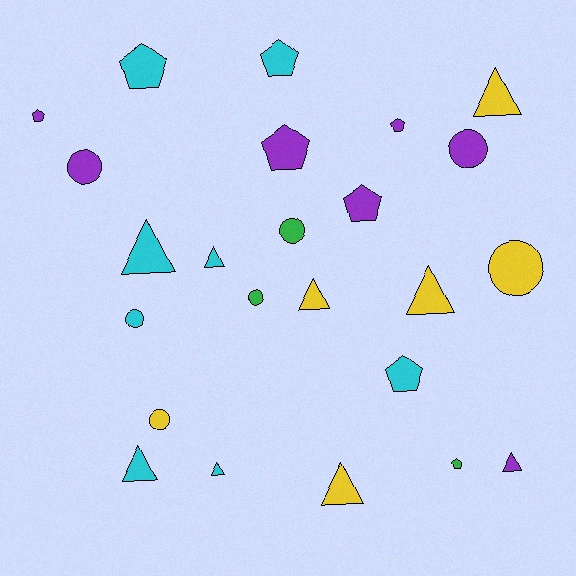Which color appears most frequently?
Cyan, with 8 objects.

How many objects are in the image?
There are 24 objects.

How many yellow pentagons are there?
There are no yellow pentagons.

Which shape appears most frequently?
Triangle, with 9 objects.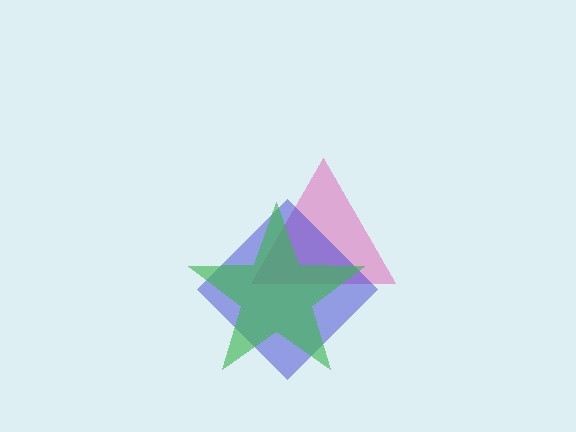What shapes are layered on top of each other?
The layered shapes are: a pink triangle, a blue diamond, a green star.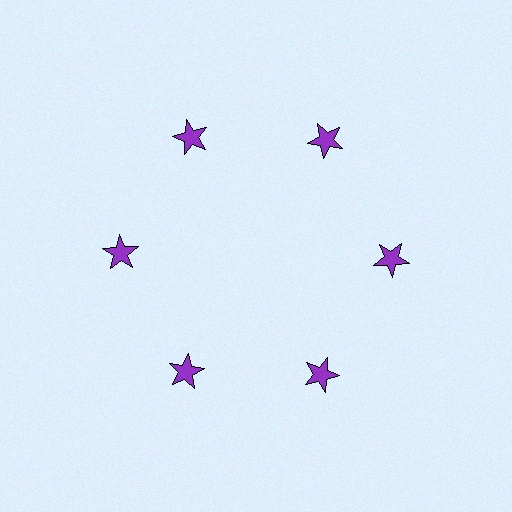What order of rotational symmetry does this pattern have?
This pattern has 6-fold rotational symmetry.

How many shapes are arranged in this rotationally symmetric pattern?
There are 6 shapes, arranged in 6 groups of 1.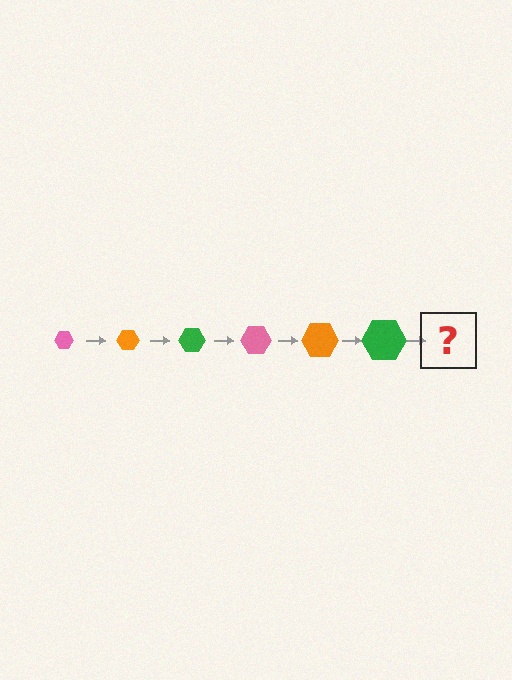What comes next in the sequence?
The next element should be a pink hexagon, larger than the previous one.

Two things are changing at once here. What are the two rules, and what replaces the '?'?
The two rules are that the hexagon grows larger each step and the color cycles through pink, orange, and green. The '?' should be a pink hexagon, larger than the previous one.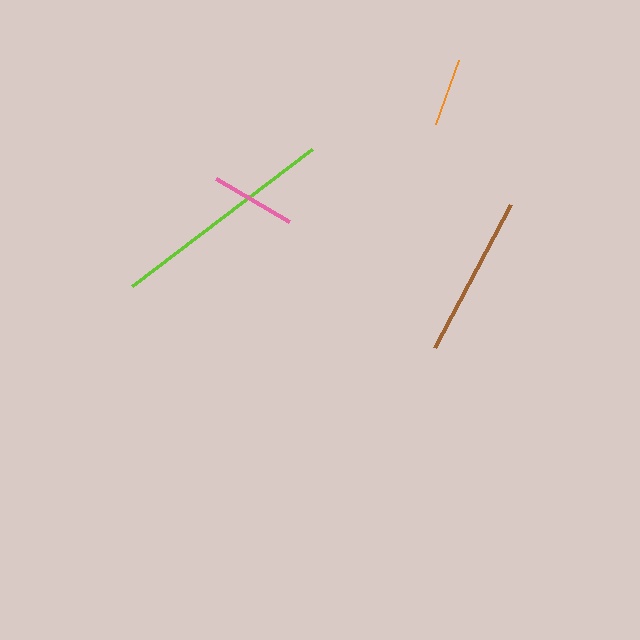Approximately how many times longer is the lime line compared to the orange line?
The lime line is approximately 3.3 times the length of the orange line.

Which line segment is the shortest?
The orange line is the shortest at approximately 68 pixels.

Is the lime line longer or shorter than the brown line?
The lime line is longer than the brown line.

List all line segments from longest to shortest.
From longest to shortest: lime, brown, pink, orange.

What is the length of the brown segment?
The brown segment is approximately 162 pixels long.